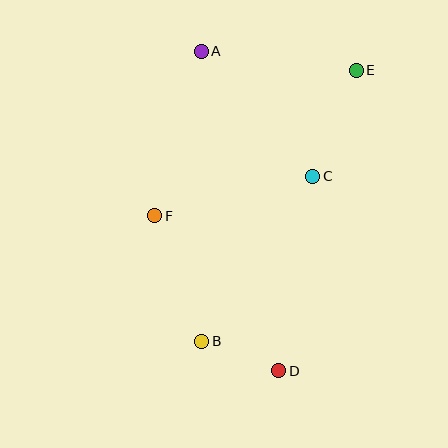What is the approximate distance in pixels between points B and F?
The distance between B and F is approximately 134 pixels.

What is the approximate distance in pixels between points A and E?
The distance between A and E is approximately 156 pixels.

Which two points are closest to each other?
Points B and D are closest to each other.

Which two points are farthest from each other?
Points A and D are farthest from each other.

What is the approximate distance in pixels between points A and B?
The distance between A and B is approximately 290 pixels.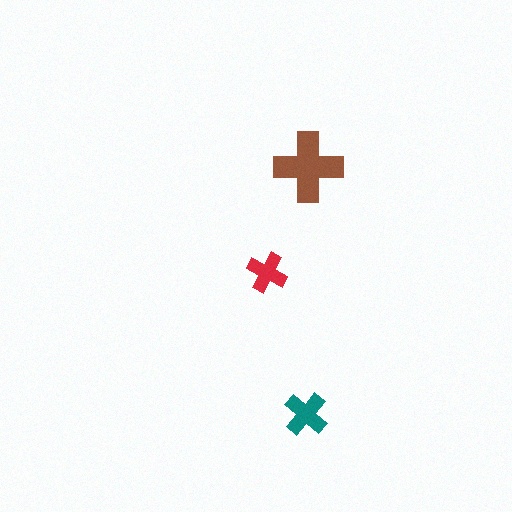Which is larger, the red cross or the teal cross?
The teal one.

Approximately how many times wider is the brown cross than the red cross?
About 1.5 times wider.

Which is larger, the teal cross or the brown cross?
The brown one.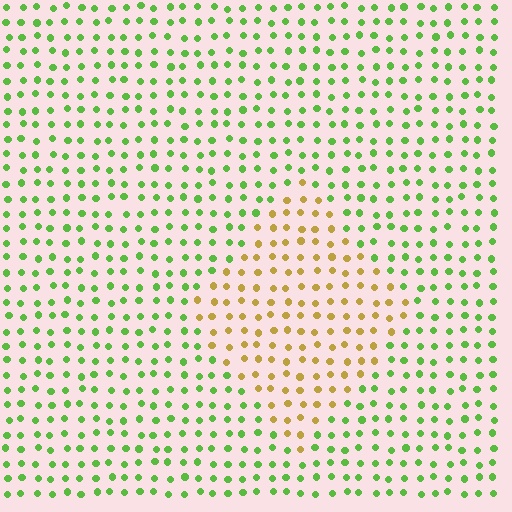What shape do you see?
I see a diamond.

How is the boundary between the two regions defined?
The boundary is defined purely by a slight shift in hue (about 60 degrees). Spacing, size, and orientation are identical on both sides.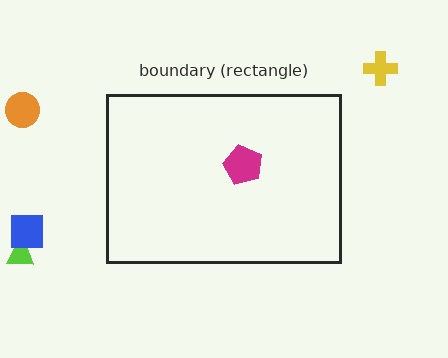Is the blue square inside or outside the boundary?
Outside.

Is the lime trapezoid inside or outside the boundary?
Outside.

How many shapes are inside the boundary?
1 inside, 4 outside.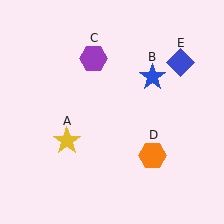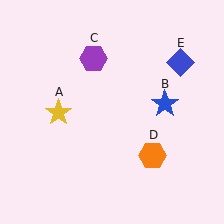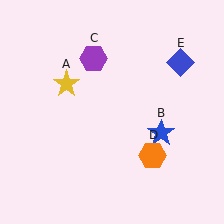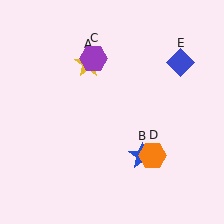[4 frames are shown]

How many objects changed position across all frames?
2 objects changed position: yellow star (object A), blue star (object B).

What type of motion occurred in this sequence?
The yellow star (object A), blue star (object B) rotated clockwise around the center of the scene.